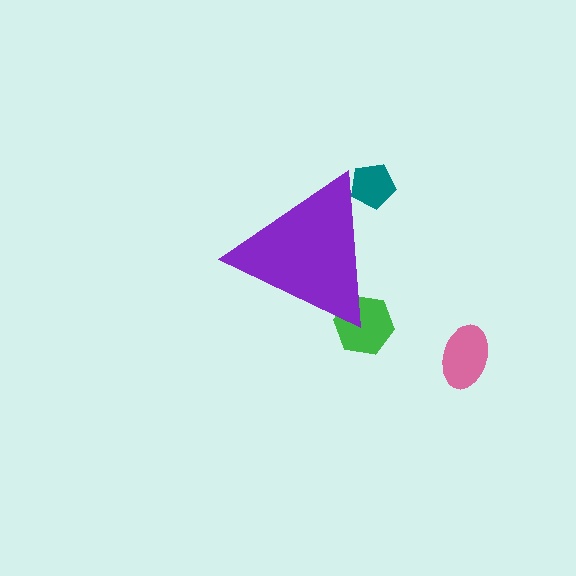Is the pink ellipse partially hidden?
No, the pink ellipse is fully visible.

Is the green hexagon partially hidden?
Yes, the green hexagon is partially hidden behind the purple triangle.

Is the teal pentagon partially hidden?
Yes, the teal pentagon is partially hidden behind the purple triangle.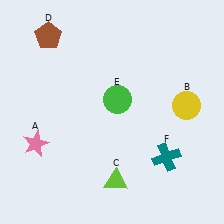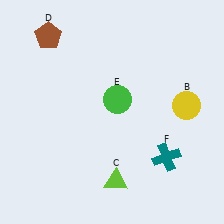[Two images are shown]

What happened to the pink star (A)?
The pink star (A) was removed in Image 2. It was in the bottom-left area of Image 1.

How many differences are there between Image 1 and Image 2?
There is 1 difference between the two images.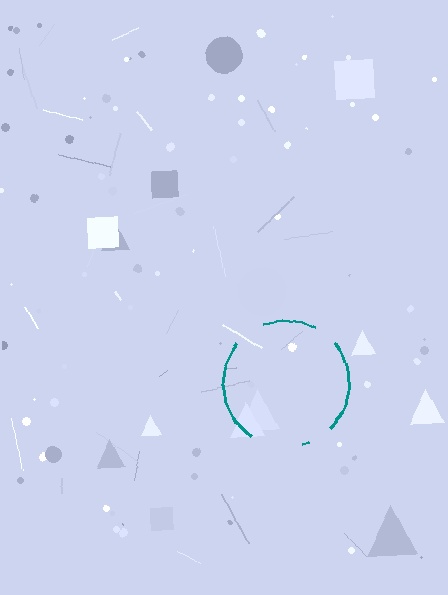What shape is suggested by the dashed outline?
The dashed outline suggests a circle.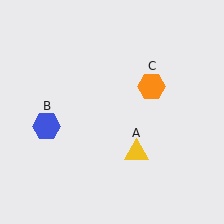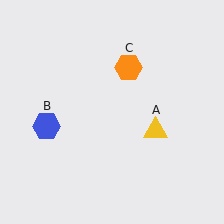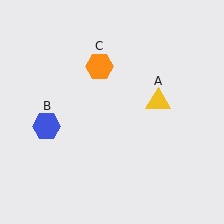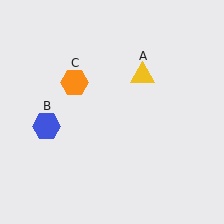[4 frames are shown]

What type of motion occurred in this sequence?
The yellow triangle (object A), orange hexagon (object C) rotated counterclockwise around the center of the scene.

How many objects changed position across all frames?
2 objects changed position: yellow triangle (object A), orange hexagon (object C).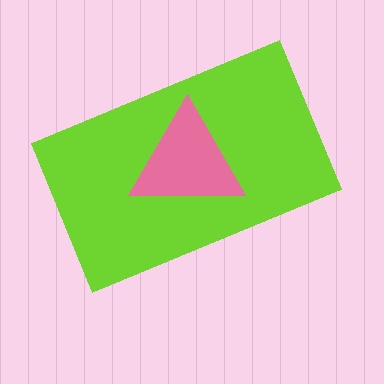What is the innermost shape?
The pink triangle.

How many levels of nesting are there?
2.